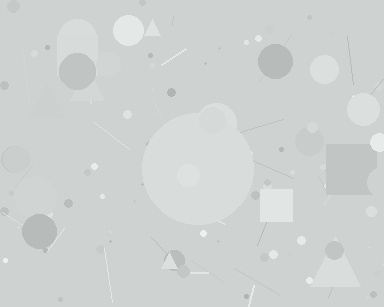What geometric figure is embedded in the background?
A circle is embedded in the background.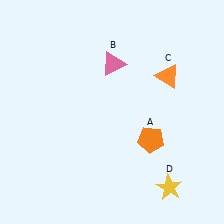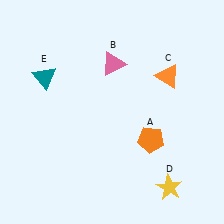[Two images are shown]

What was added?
A teal triangle (E) was added in Image 2.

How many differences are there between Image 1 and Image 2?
There is 1 difference between the two images.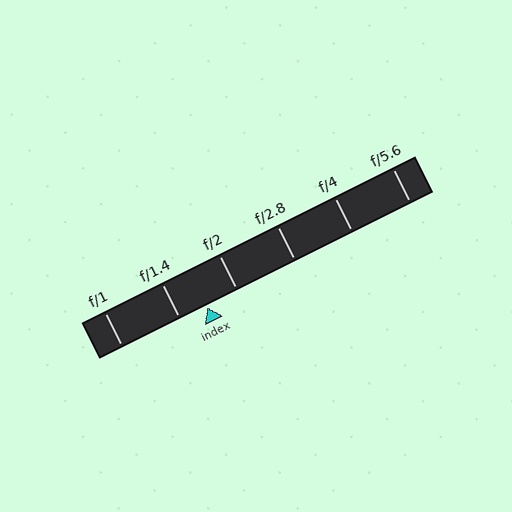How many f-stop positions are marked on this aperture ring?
There are 6 f-stop positions marked.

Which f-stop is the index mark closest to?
The index mark is closest to f/1.4.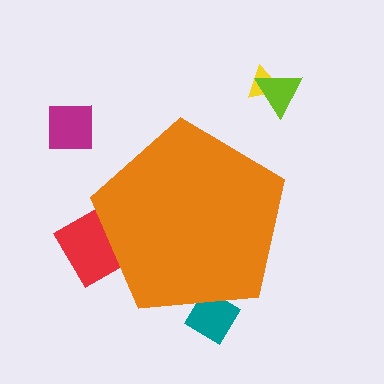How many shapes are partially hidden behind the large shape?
2 shapes are partially hidden.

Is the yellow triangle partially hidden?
No, the yellow triangle is fully visible.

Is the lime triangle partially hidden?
No, the lime triangle is fully visible.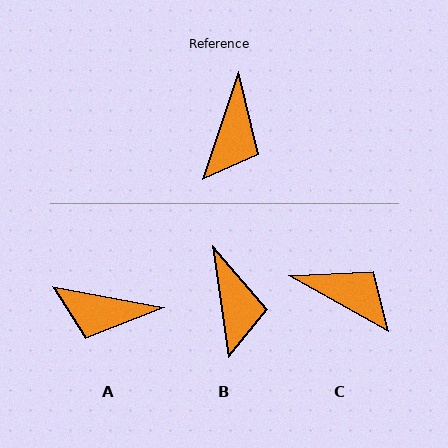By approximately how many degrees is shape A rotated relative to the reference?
Approximately 82 degrees clockwise.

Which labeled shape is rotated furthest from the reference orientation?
A, about 82 degrees away.